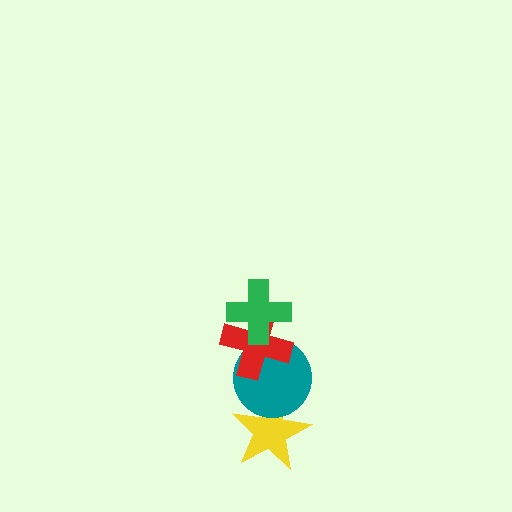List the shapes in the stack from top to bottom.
From top to bottom: the green cross, the red cross, the teal circle, the yellow star.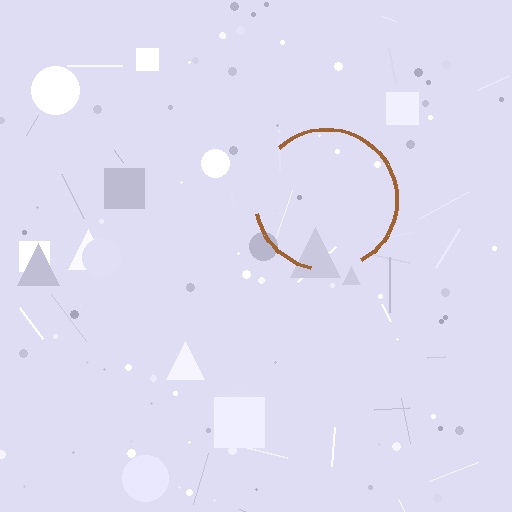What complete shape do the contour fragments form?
The contour fragments form a circle.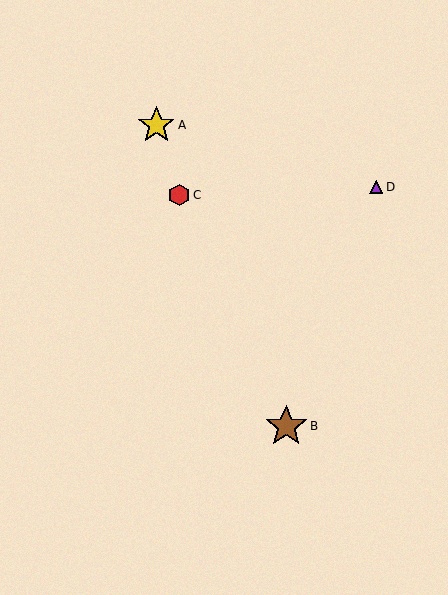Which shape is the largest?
The brown star (labeled B) is the largest.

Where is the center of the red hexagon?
The center of the red hexagon is at (179, 195).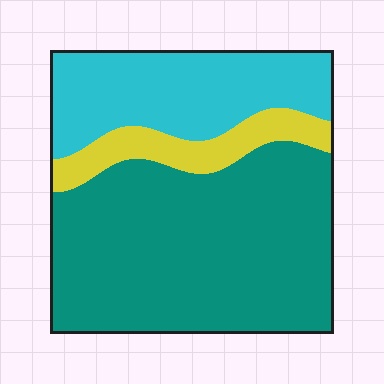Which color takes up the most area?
Teal, at roughly 60%.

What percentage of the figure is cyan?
Cyan takes up about one quarter (1/4) of the figure.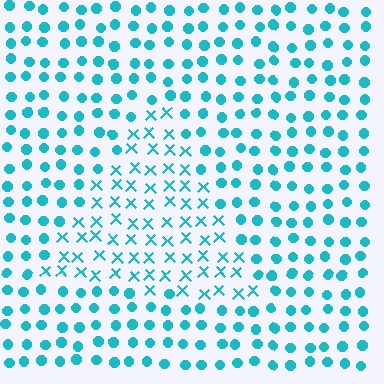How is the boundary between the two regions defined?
The boundary is defined by a change in element shape: X marks inside vs. circles outside. All elements share the same color and spacing.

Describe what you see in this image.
The image is filled with small cyan elements arranged in a uniform grid. A triangle-shaped region contains X marks, while the surrounding area contains circles. The boundary is defined purely by the change in element shape.